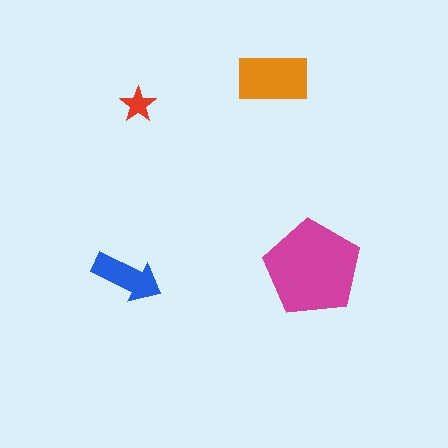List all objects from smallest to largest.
The red star, the blue arrow, the orange rectangle, the magenta pentagon.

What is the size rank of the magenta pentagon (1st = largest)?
1st.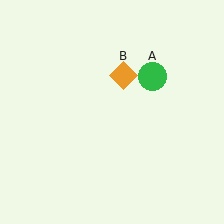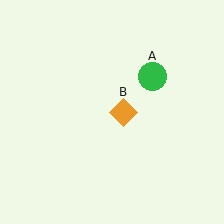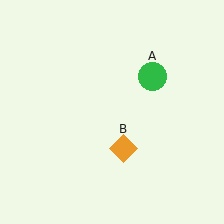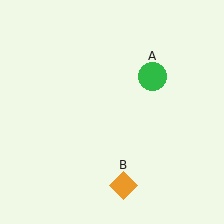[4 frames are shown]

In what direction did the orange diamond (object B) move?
The orange diamond (object B) moved down.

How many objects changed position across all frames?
1 object changed position: orange diamond (object B).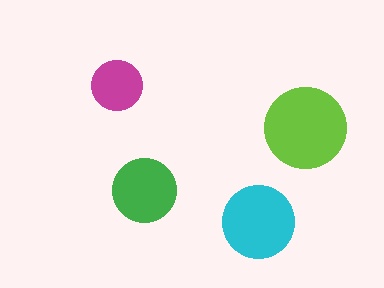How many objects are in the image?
There are 4 objects in the image.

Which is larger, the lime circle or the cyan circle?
The lime one.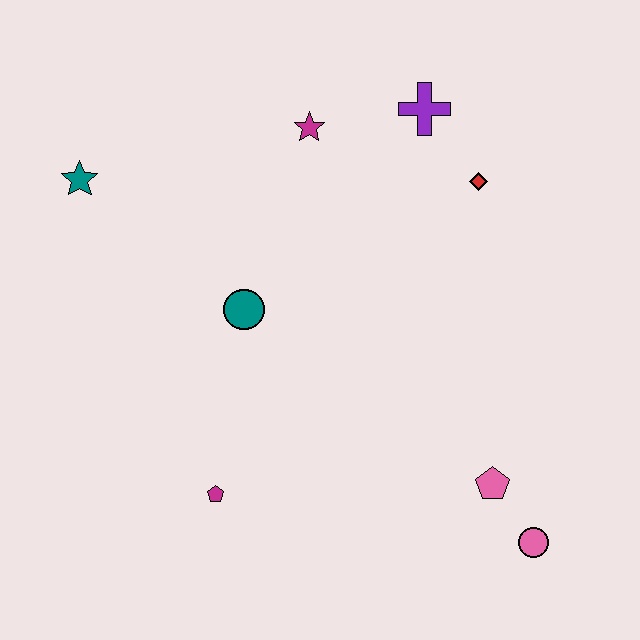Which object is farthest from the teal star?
The pink circle is farthest from the teal star.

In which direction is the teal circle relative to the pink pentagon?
The teal circle is to the left of the pink pentagon.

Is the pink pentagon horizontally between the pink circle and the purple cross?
Yes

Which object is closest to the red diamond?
The purple cross is closest to the red diamond.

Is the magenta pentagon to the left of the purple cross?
Yes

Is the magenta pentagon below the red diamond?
Yes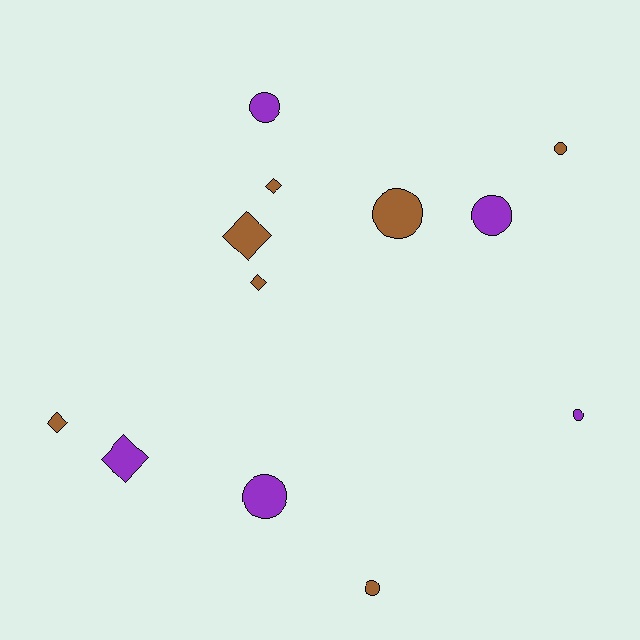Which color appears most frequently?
Brown, with 7 objects.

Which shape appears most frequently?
Circle, with 7 objects.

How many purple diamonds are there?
There is 1 purple diamond.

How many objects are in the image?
There are 12 objects.